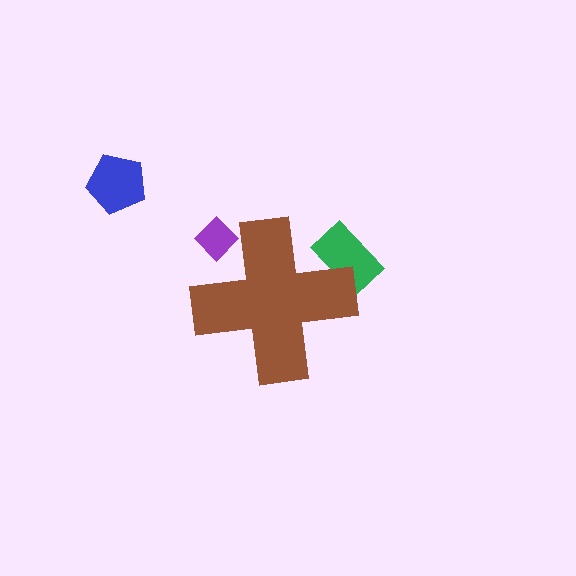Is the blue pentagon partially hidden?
No, the blue pentagon is fully visible.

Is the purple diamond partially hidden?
Yes, the purple diamond is partially hidden behind the brown cross.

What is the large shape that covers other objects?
A brown cross.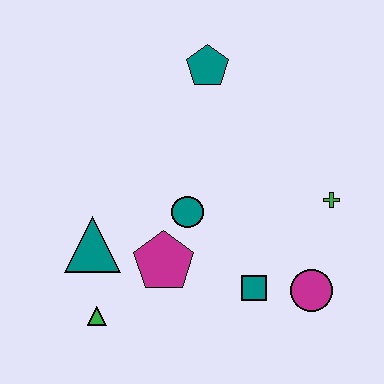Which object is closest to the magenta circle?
The teal square is closest to the magenta circle.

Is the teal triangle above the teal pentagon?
No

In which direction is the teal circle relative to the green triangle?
The teal circle is above the green triangle.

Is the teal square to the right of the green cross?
No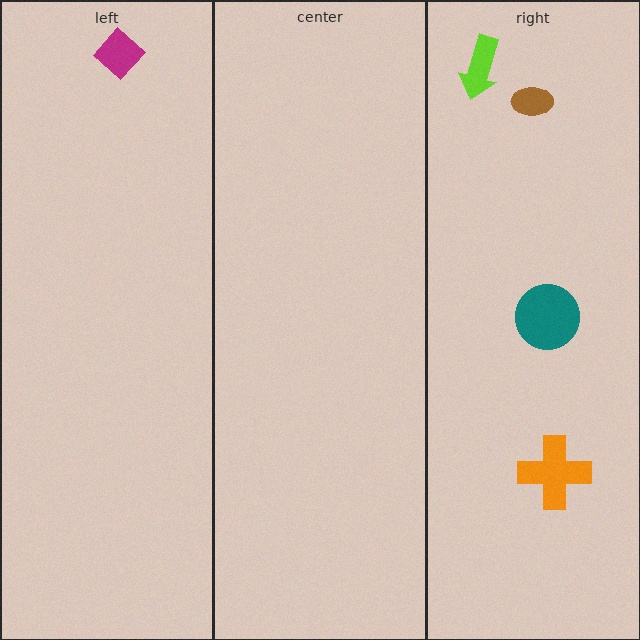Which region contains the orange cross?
The right region.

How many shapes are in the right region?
4.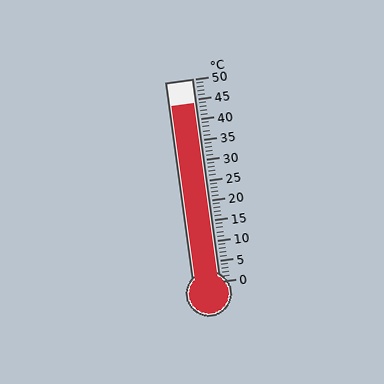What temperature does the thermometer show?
The thermometer shows approximately 44°C.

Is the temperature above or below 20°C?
The temperature is above 20°C.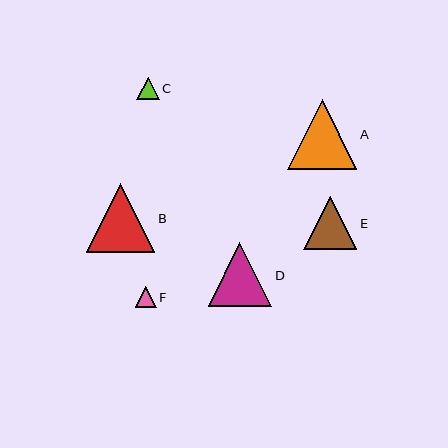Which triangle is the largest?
Triangle A is the largest with a size of approximately 69 pixels.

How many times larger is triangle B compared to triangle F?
Triangle B is approximately 3.3 times the size of triangle F.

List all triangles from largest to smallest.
From largest to smallest: A, B, D, E, C, F.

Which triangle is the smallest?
Triangle F is the smallest with a size of approximately 21 pixels.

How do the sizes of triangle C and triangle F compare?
Triangle C and triangle F are approximately the same size.